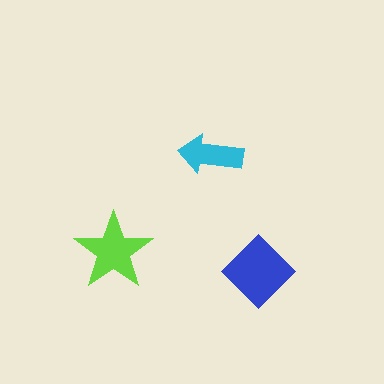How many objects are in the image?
There are 3 objects in the image.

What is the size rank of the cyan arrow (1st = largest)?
3rd.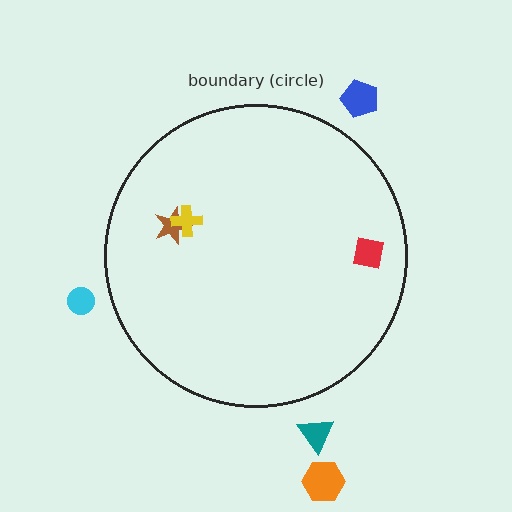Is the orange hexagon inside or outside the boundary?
Outside.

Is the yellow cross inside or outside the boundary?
Inside.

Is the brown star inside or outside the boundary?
Inside.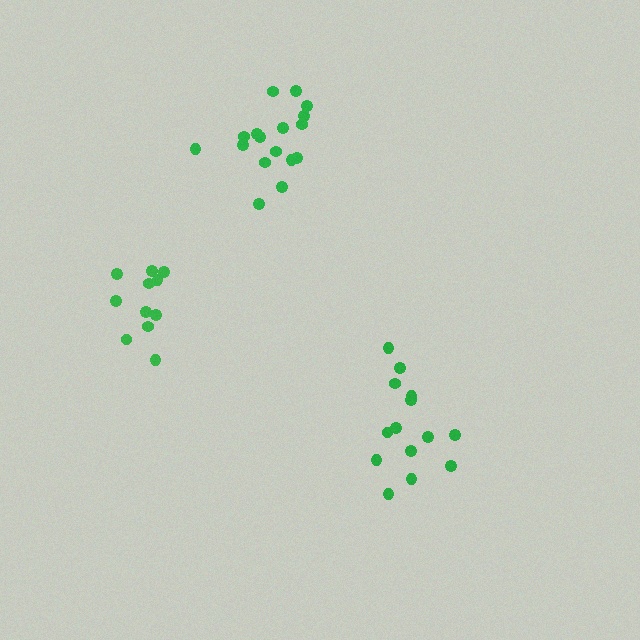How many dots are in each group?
Group 1: 14 dots, Group 2: 11 dots, Group 3: 17 dots (42 total).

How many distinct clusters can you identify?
There are 3 distinct clusters.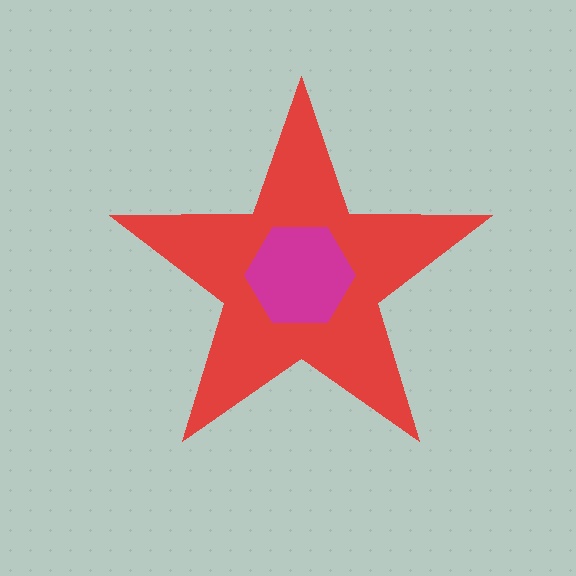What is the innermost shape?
The magenta hexagon.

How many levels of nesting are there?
2.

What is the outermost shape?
The red star.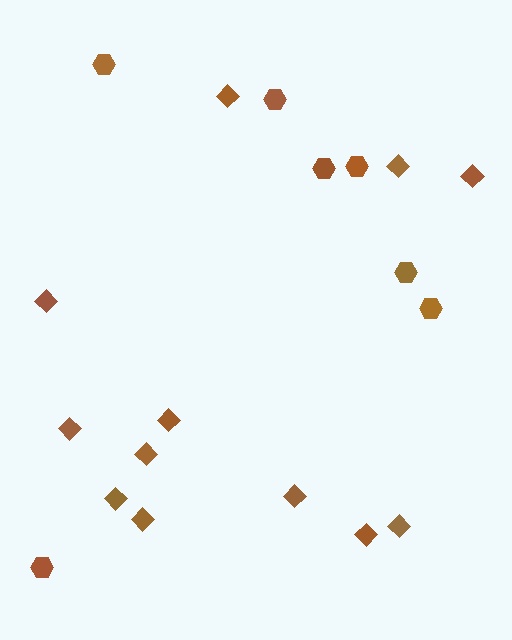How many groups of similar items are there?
There are 2 groups: one group of hexagons (7) and one group of diamonds (12).